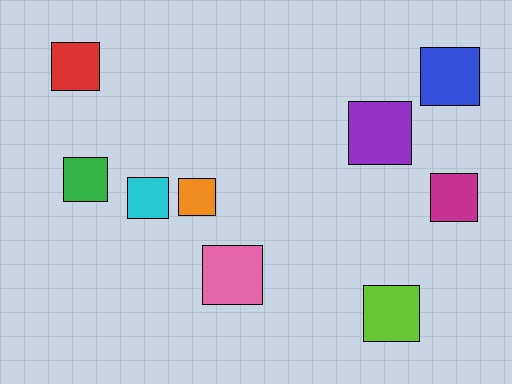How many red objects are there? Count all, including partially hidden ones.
There is 1 red object.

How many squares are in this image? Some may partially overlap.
There are 9 squares.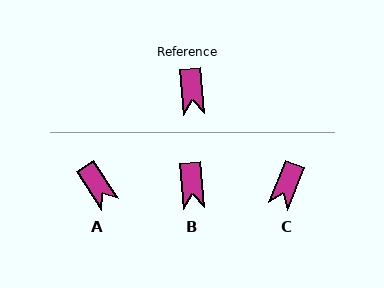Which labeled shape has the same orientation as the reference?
B.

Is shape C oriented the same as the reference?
No, it is off by about 27 degrees.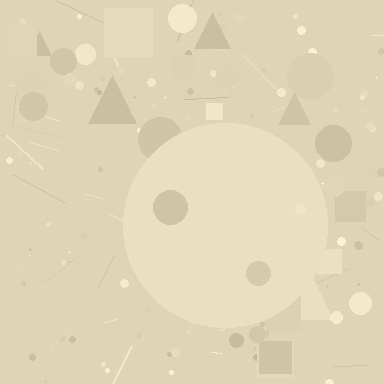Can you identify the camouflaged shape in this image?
The camouflaged shape is a circle.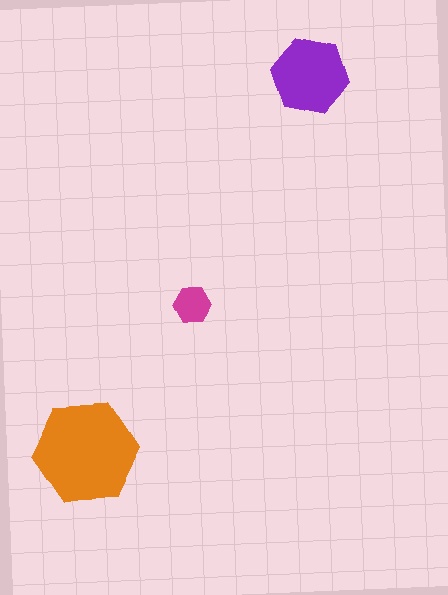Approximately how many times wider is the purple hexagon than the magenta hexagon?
About 2 times wider.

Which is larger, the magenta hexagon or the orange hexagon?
The orange one.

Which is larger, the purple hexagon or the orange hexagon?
The orange one.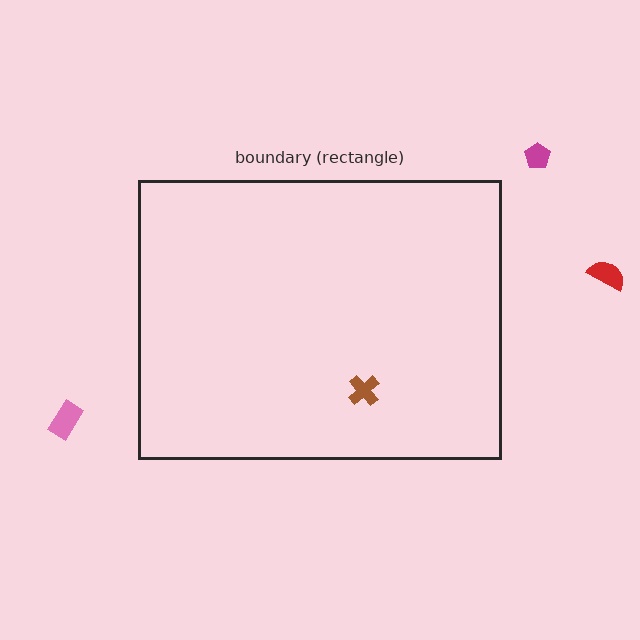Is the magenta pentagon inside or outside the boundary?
Outside.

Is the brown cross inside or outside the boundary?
Inside.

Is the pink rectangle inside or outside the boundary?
Outside.